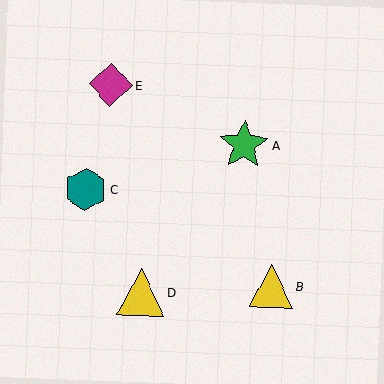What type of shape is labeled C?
Shape C is a teal hexagon.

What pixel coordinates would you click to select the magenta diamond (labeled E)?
Click at (111, 85) to select the magenta diamond E.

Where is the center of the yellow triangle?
The center of the yellow triangle is at (271, 286).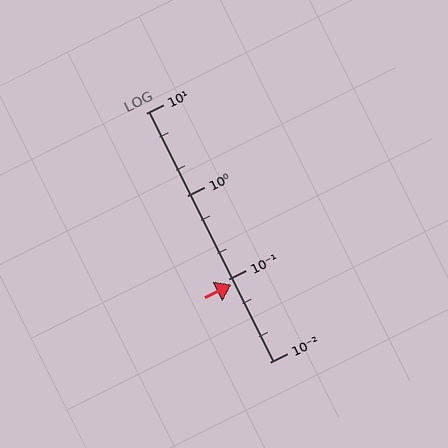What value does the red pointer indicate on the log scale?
The pointer indicates approximately 0.086.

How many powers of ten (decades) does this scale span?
The scale spans 3 decades, from 0.01 to 10.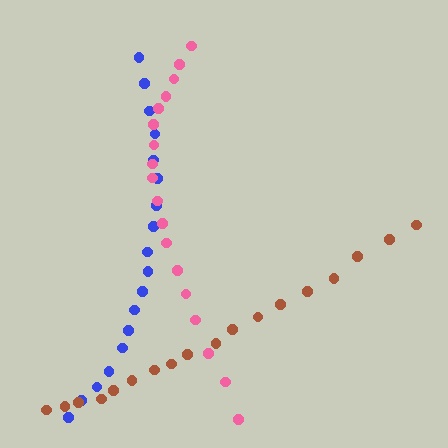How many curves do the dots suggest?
There are 3 distinct paths.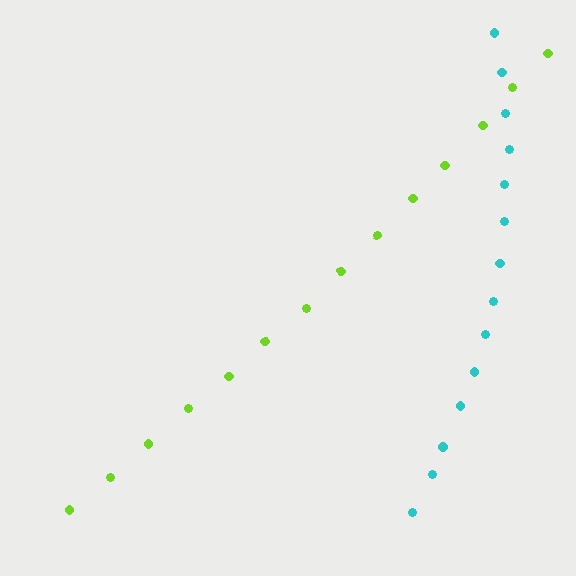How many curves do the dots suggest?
There are 2 distinct paths.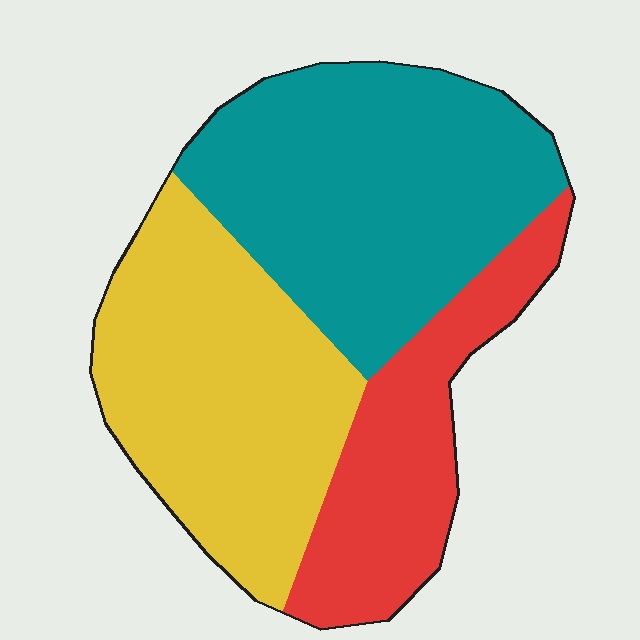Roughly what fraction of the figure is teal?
Teal covers about 40% of the figure.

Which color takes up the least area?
Red, at roughly 20%.